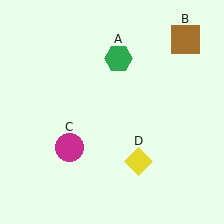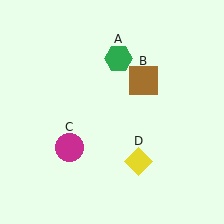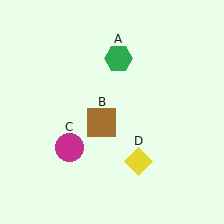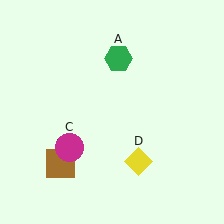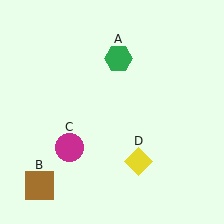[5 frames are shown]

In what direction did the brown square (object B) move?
The brown square (object B) moved down and to the left.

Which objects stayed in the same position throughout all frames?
Green hexagon (object A) and magenta circle (object C) and yellow diamond (object D) remained stationary.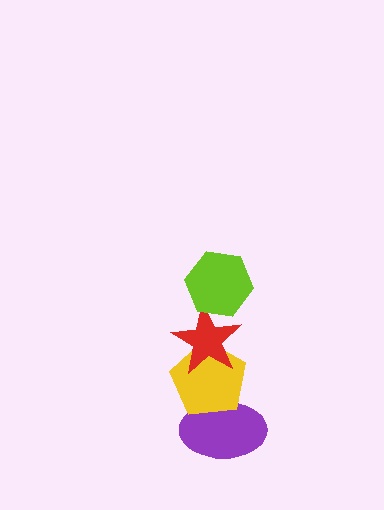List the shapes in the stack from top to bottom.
From top to bottom: the lime hexagon, the red star, the yellow pentagon, the purple ellipse.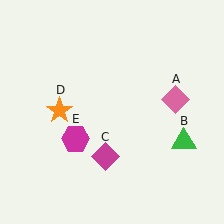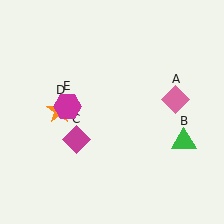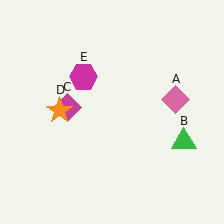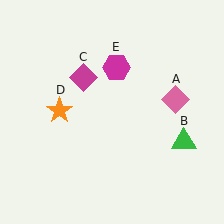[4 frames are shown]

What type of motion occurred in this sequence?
The magenta diamond (object C), magenta hexagon (object E) rotated clockwise around the center of the scene.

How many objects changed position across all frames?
2 objects changed position: magenta diamond (object C), magenta hexagon (object E).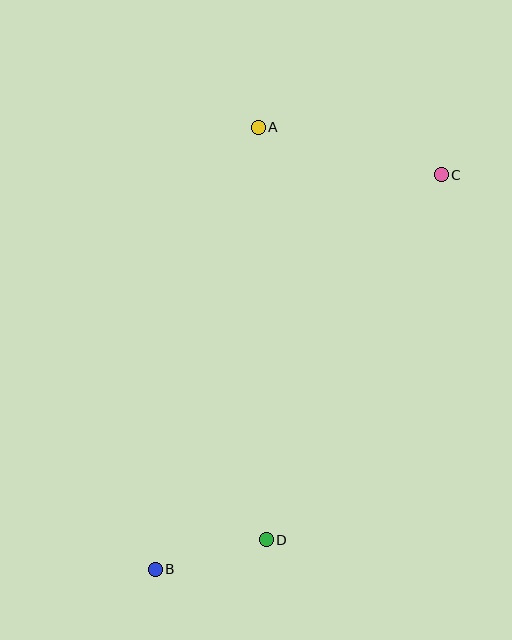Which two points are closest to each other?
Points B and D are closest to each other.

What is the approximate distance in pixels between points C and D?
The distance between C and D is approximately 404 pixels.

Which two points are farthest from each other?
Points B and C are farthest from each other.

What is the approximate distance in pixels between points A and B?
The distance between A and B is approximately 454 pixels.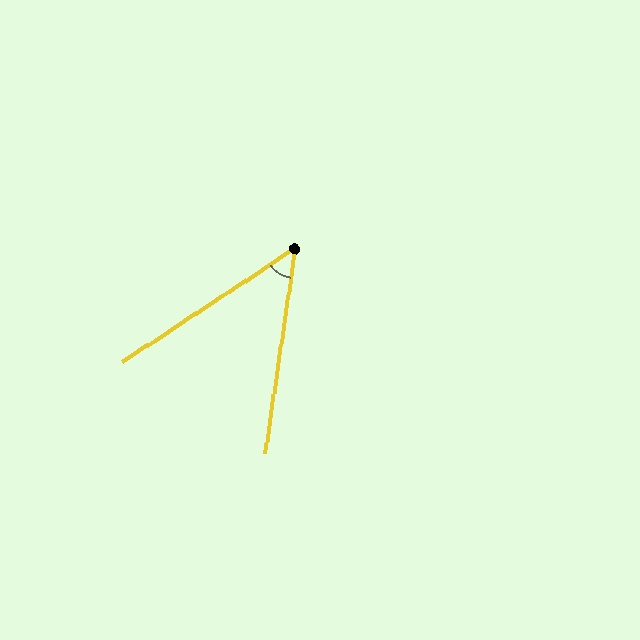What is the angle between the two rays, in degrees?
Approximately 48 degrees.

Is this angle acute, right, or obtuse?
It is acute.